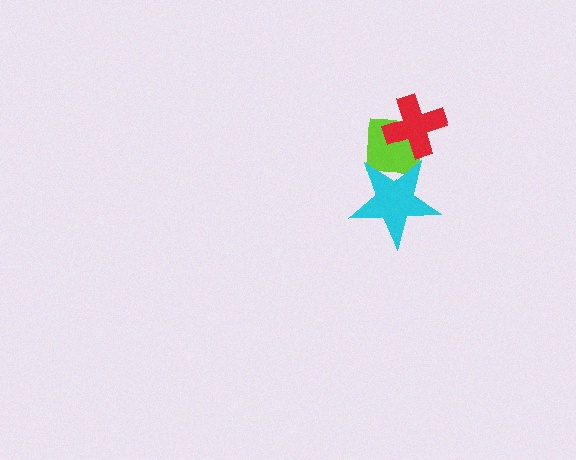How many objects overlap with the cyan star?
1 object overlaps with the cyan star.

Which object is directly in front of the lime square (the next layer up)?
The cyan star is directly in front of the lime square.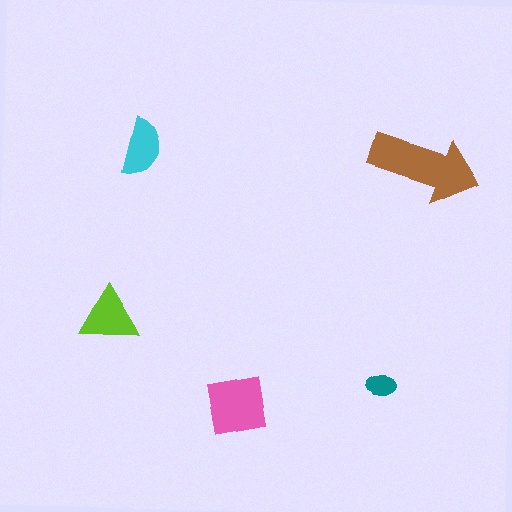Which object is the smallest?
The teal ellipse.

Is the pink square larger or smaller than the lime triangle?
Larger.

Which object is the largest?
The brown arrow.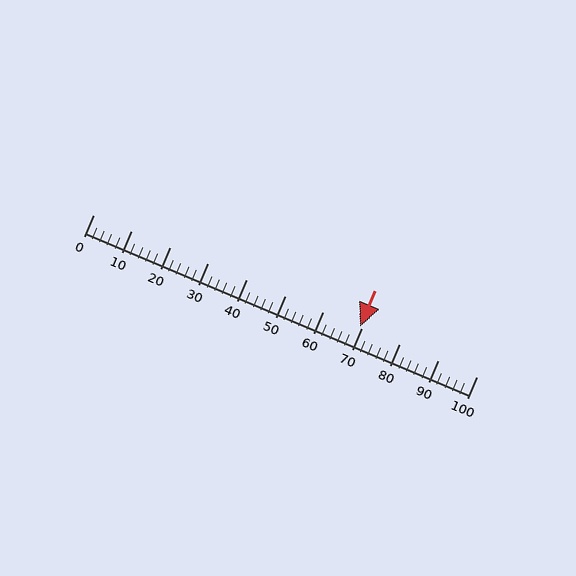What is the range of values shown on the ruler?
The ruler shows values from 0 to 100.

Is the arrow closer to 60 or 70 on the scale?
The arrow is closer to 70.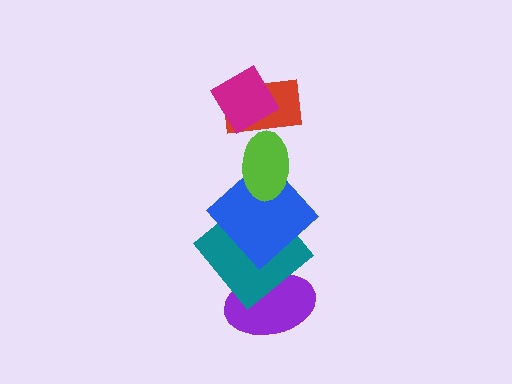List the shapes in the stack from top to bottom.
From top to bottom: the magenta diamond, the red rectangle, the lime ellipse, the blue diamond, the teal diamond, the purple ellipse.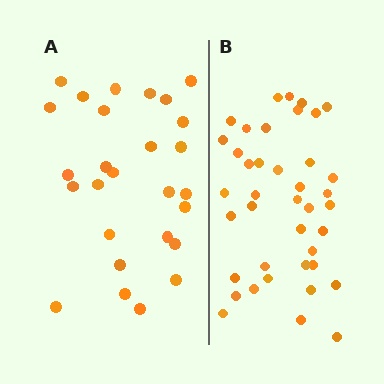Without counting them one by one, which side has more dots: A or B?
Region B (the right region) has more dots.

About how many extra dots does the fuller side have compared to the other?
Region B has approximately 15 more dots than region A.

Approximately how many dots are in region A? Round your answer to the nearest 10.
About 30 dots. (The exact count is 27, which rounds to 30.)